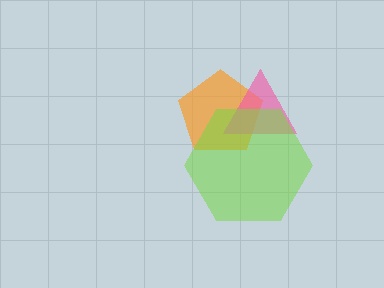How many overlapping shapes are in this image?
There are 3 overlapping shapes in the image.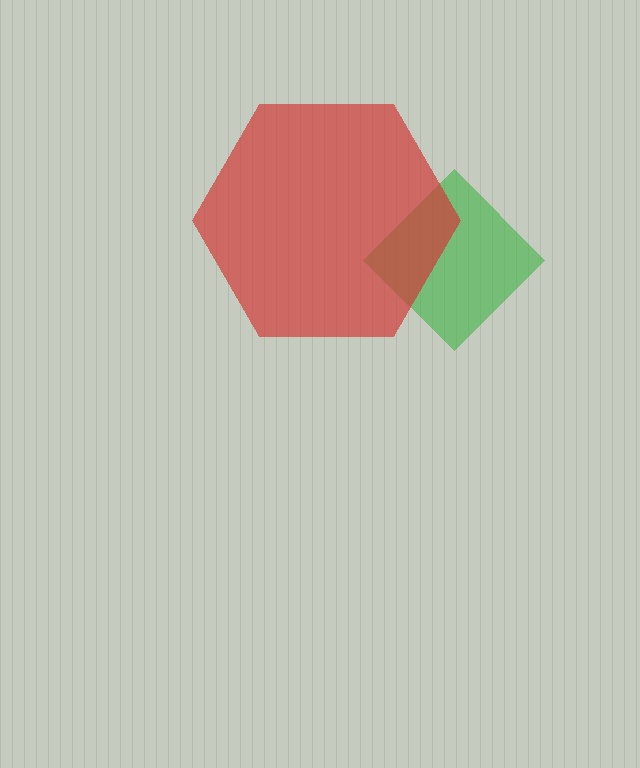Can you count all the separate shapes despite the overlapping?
Yes, there are 2 separate shapes.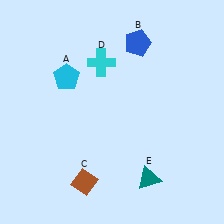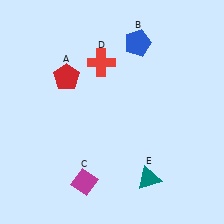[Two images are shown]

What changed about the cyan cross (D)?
In Image 1, D is cyan. In Image 2, it changed to red.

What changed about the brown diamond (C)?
In Image 1, C is brown. In Image 2, it changed to magenta.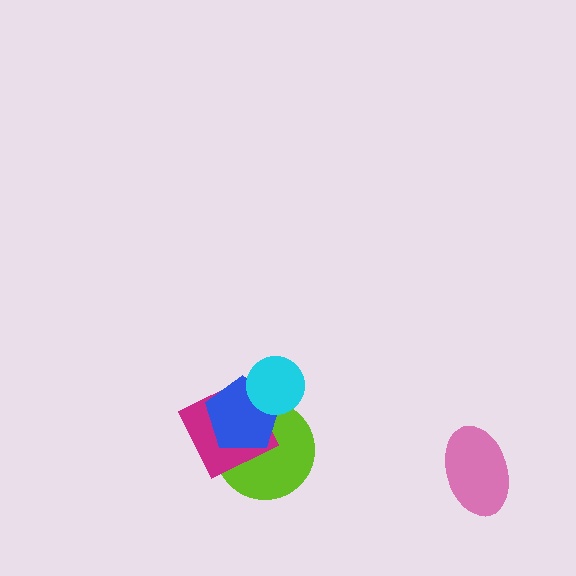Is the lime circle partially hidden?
Yes, it is partially covered by another shape.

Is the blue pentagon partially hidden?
Yes, it is partially covered by another shape.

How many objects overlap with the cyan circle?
2 objects overlap with the cyan circle.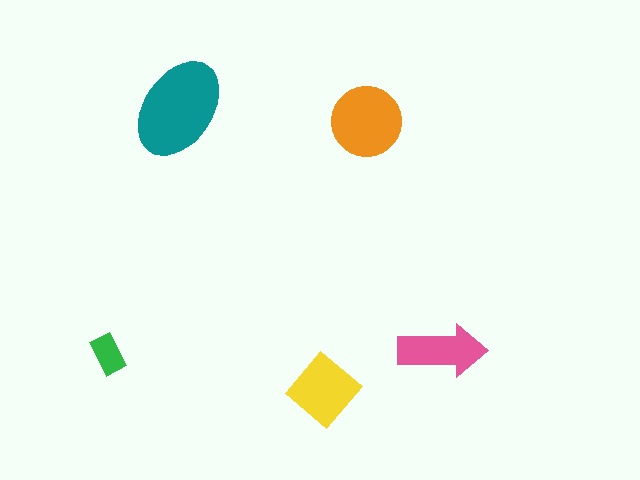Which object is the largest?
The teal ellipse.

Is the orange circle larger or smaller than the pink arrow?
Larger.